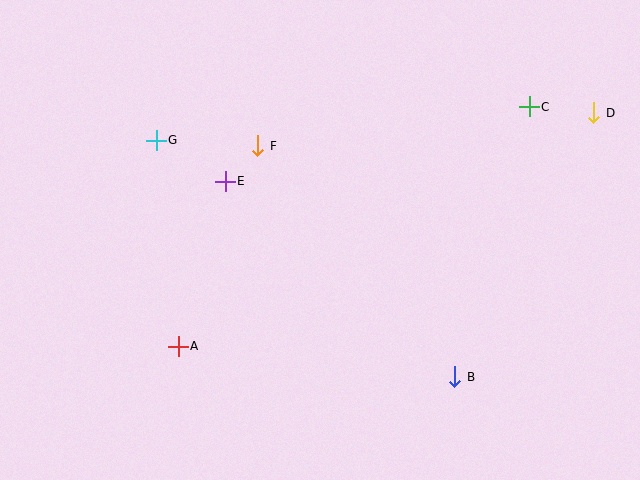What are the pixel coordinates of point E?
Point E is at (225, 181).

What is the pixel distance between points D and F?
The distance between D and F is 338 pixels.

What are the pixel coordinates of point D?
Point D is at (594, 113).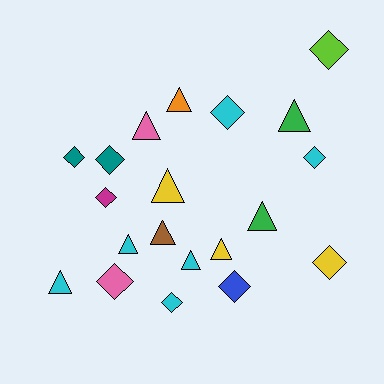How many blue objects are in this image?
There is 1 blue object.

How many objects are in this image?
There are 20 objects.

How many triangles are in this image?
There are 10 triangles.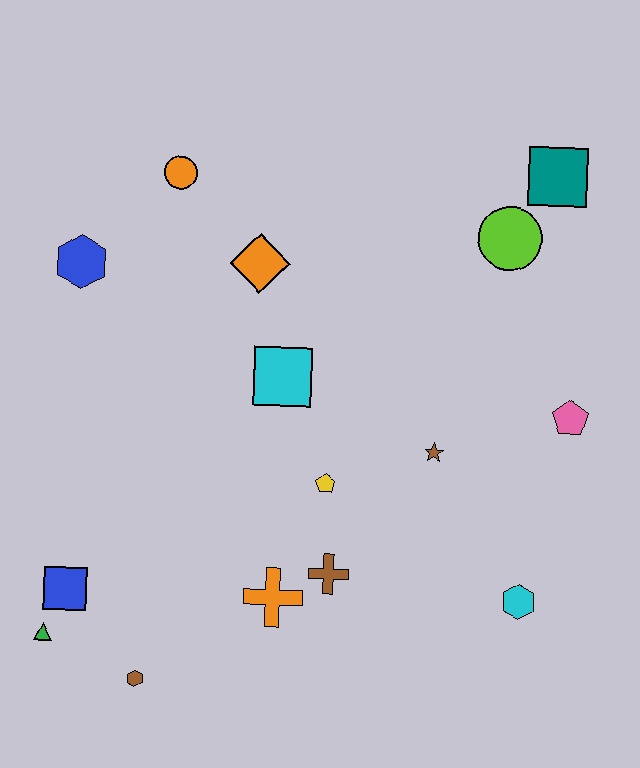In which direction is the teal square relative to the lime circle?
The teal square is above the lime circle.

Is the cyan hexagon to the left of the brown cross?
No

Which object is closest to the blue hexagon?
The orange circle is closest to the blue hexagon.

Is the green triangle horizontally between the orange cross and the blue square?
No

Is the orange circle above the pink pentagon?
Yes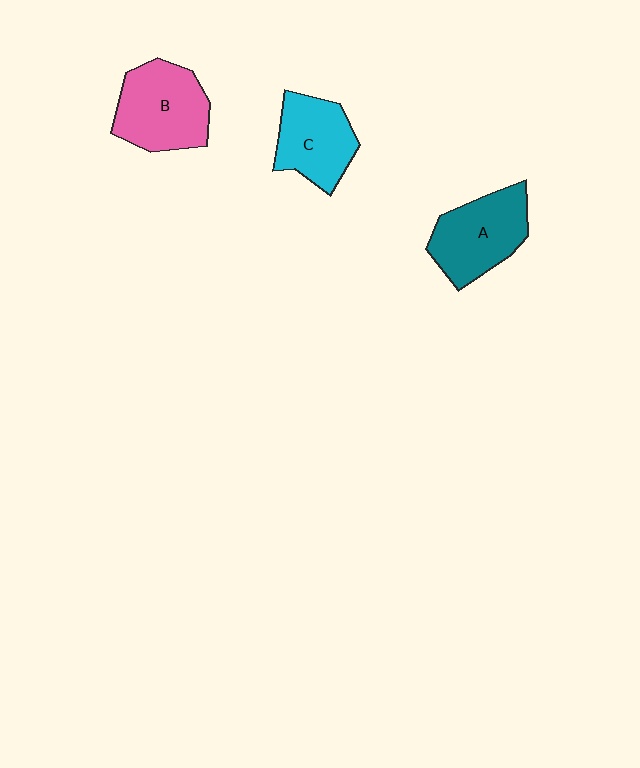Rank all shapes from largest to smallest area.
From largest to smallest: B (pink), A (teal), C (cyan).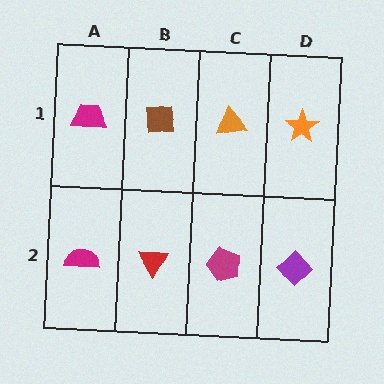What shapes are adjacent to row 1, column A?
A magenta semicircle (row 2, column A), a brown square (row 1, column B).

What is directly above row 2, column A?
A magenta trapezoid.